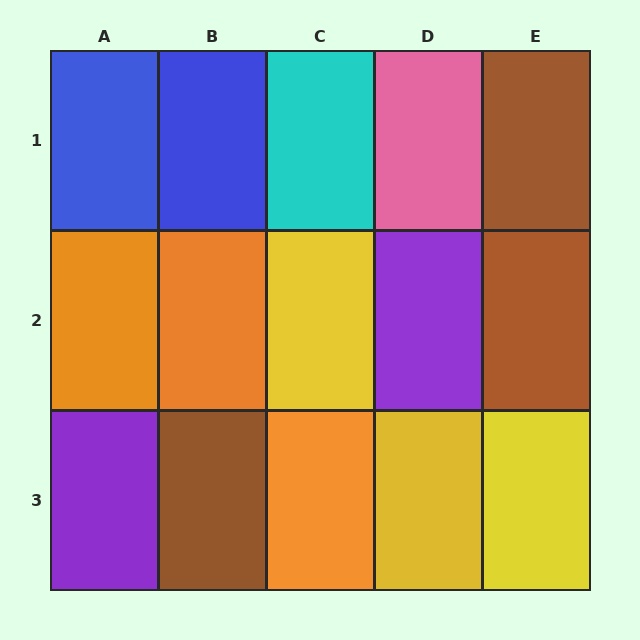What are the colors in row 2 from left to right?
Orange, orange, yellow, purple, brown.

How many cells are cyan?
1 cell is cyan.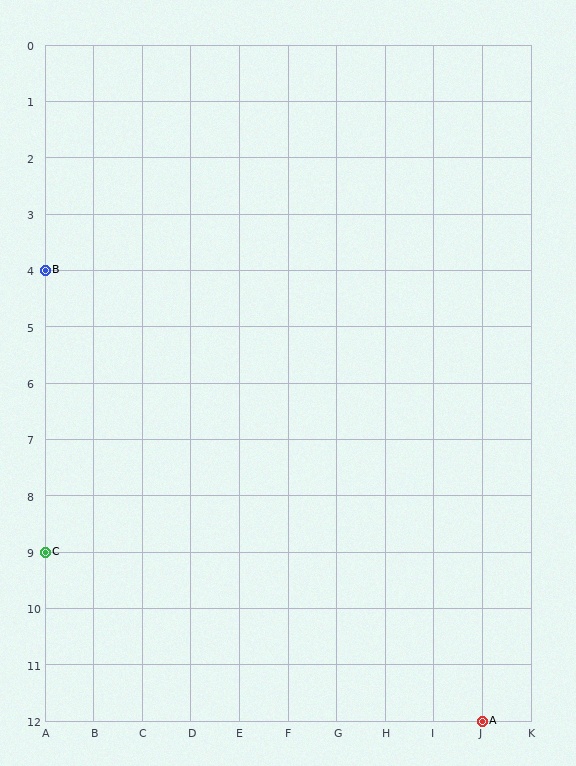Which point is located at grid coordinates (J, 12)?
Point A is at (J, 12).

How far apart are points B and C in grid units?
Points B and C are 5 rows apart.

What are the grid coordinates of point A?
Point A is at grid coordinates (J, 12).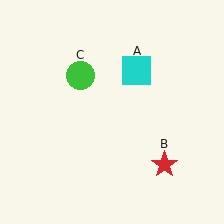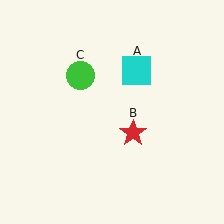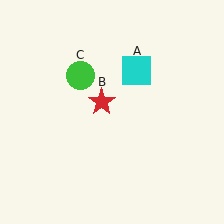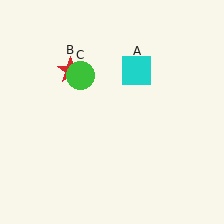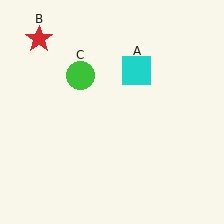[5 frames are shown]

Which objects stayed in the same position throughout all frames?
Cyan square (object A) and green circle (object C) remained stationary.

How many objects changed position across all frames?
1 object changed position: red star (object B).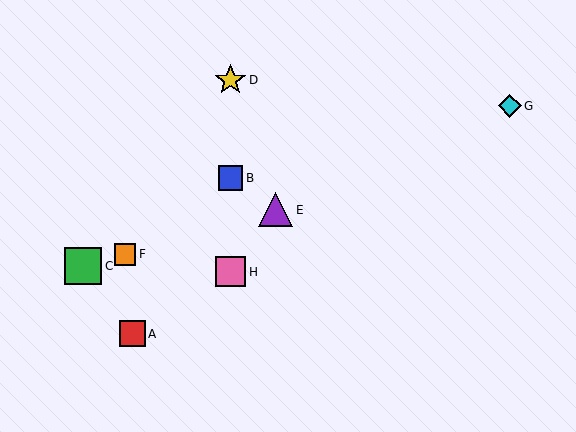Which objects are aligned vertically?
Objects B, D, H are aligned vertically.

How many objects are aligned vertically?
3 objects (B, D, H) are aligned vertically.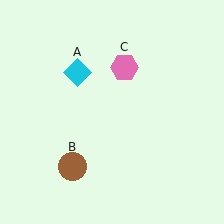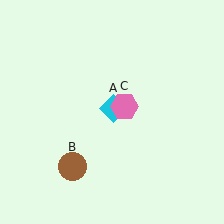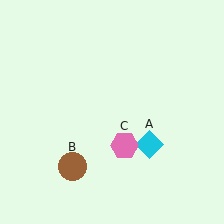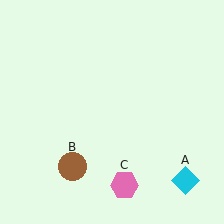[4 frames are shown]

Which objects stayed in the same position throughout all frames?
Brown circle (object B) remained stationary.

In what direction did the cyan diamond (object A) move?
The cyan diamond (object A) moved down and to the right.